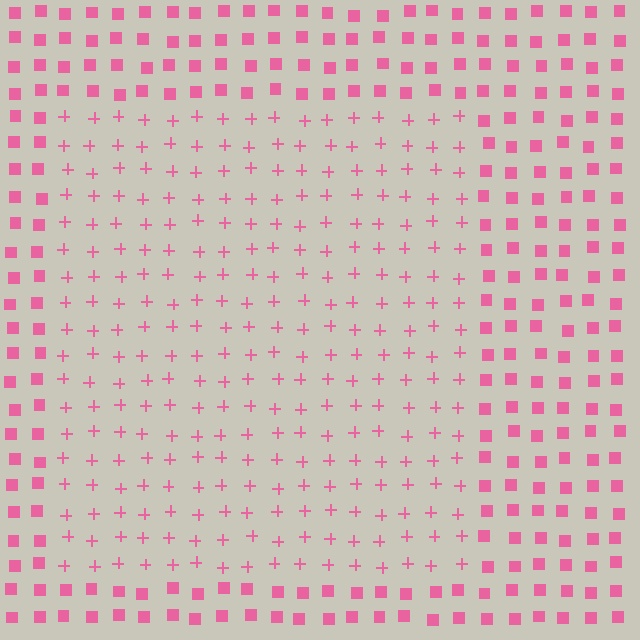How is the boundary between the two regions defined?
The boundary is defined by a change in element shape: plus signs inside vs. squares outside. All elements share the same color and spacing.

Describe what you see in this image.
The image is filled with small pink elements arranged in a uniform grid. A rectangle-shaped region contains plus signs, while the surrounding area contains squares. The boundary is defined purely by the change in element shape.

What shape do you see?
I see a rectangle.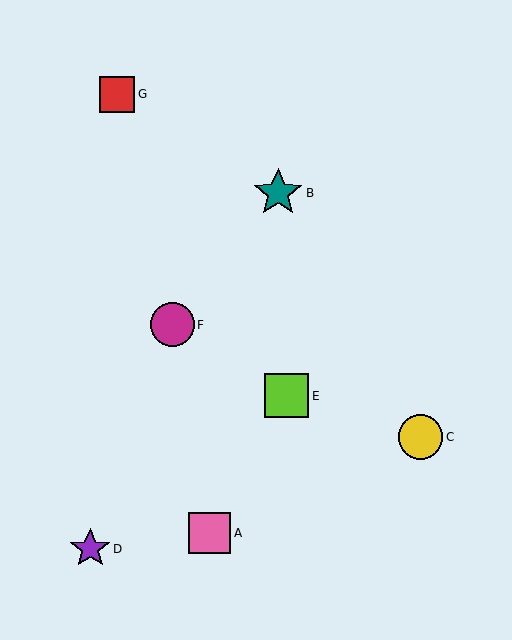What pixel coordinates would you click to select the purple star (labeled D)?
Click at (90, 549) to select the purple star D.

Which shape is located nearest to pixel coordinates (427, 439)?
The yellow circle (labeled C) at (420, 437) is nearest to that location.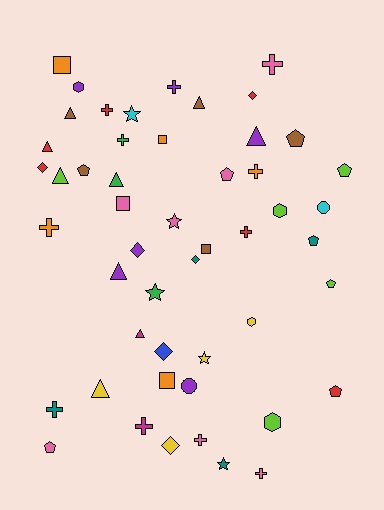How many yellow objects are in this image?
There are 4 yellow objects.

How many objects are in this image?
There are 50 objects.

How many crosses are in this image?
There are 11 crosses.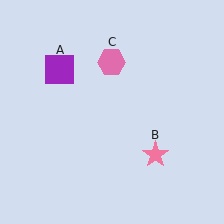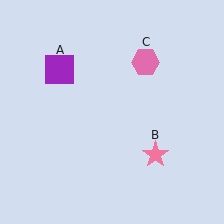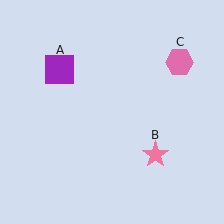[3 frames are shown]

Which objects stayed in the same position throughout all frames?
Purple square (object A) and pink star (object B) remained stationary.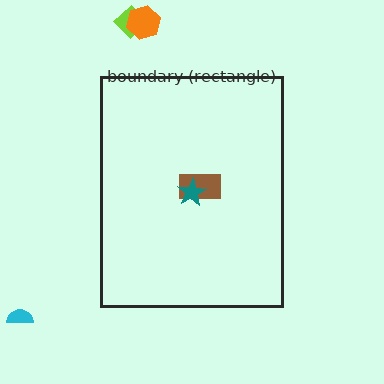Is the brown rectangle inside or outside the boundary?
Inside.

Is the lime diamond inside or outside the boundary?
Outside.